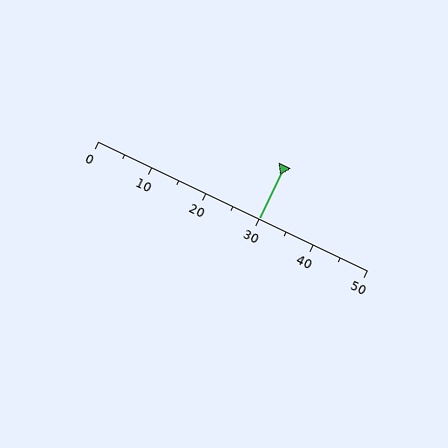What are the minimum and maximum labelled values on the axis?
The axis runs from 0 to 50.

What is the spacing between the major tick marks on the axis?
The major ticks are spaced 10 apart.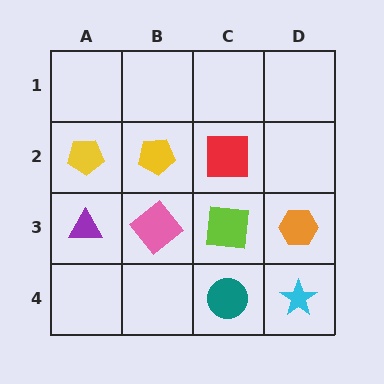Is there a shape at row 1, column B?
No, that cell is empty.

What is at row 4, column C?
A teal circle.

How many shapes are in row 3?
4 shapes.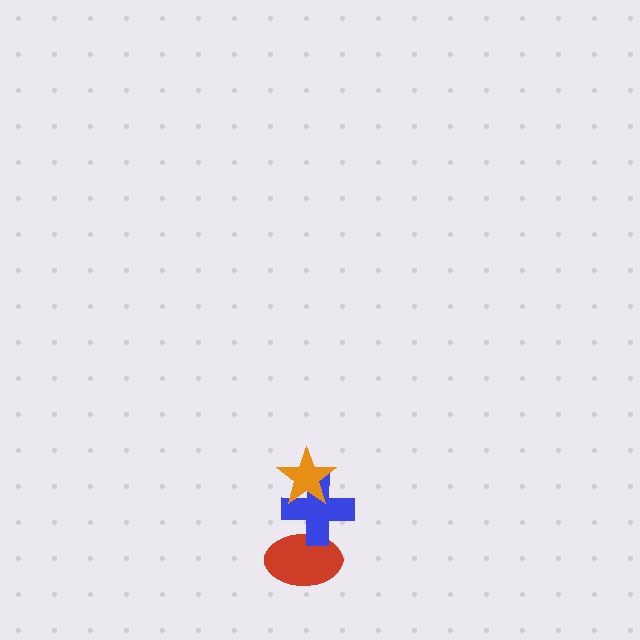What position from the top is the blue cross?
The blue cross is 2nd from the top.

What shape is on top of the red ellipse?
The blue cross is on top of the red ellipse.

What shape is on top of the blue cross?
The orange star is on top of the blue cross.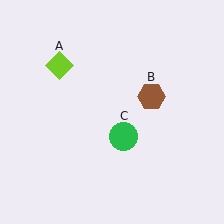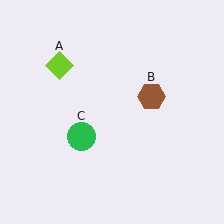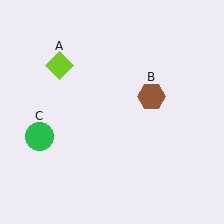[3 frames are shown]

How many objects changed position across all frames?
1 object changed position: green circle (object C).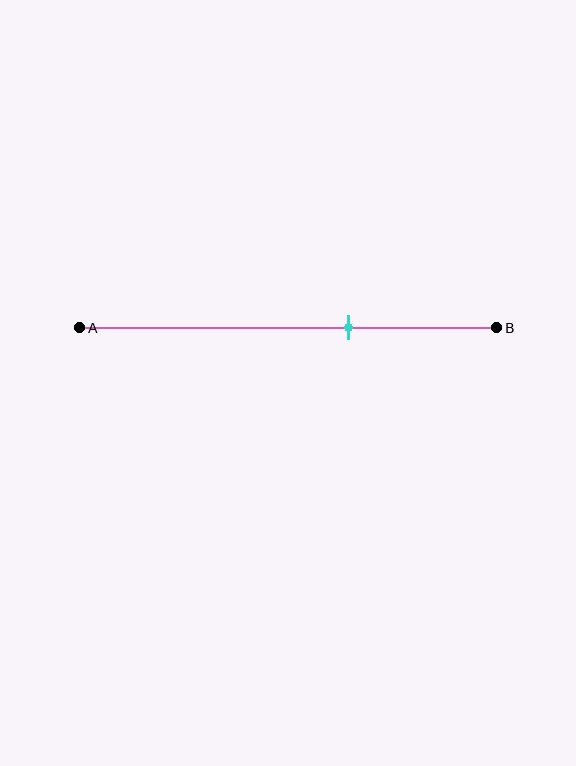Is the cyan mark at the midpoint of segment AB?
No, the mark is at about 65% from A, not at the 50% midpoint.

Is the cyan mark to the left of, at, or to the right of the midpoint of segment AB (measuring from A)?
The cyan mark is to the right of the midpoint of segment AB.